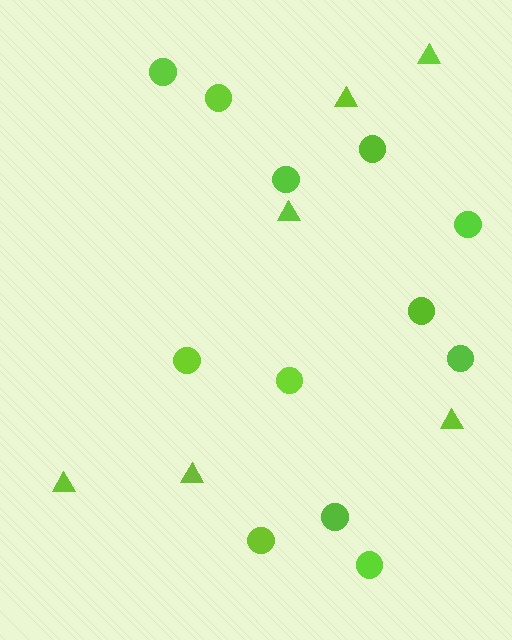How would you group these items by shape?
There are 2 groups: one group of circles (12) and one group of triangles (6).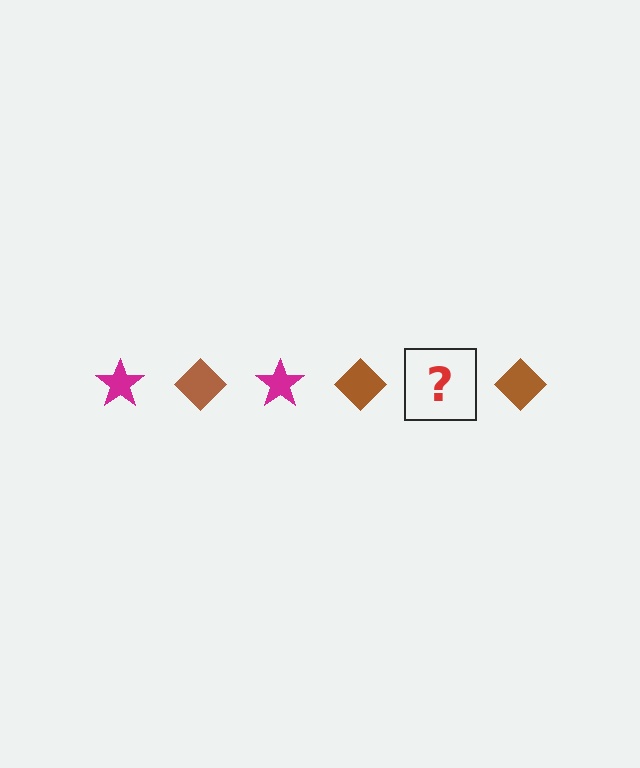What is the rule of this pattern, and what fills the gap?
The rule is that the pattern alternates between magenta star and brown diamond. The gap should be filled with a magenta star.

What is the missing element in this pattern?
The missing element is a magenta star.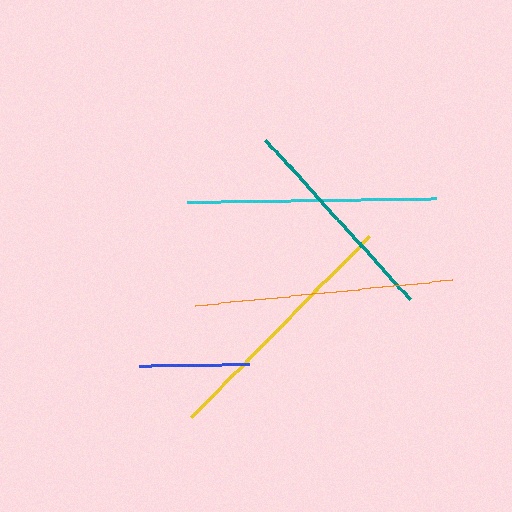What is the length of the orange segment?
The orange segment is approximately 259 pixels long.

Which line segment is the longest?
The orange line is the longest at approximately 259 pixels.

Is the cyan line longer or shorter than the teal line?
The cyan line is longer than the teal line.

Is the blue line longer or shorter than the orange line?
The orange line is longer than the blue line.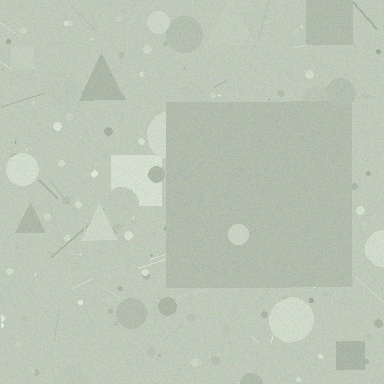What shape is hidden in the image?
A square is hidden in the image.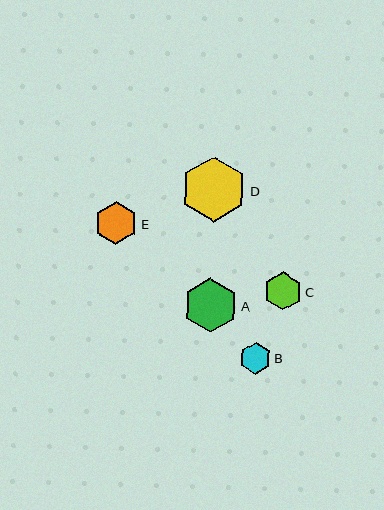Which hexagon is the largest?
Hexagon D is the largest with a size of approximately 65 pixels.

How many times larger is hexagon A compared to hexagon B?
Hexagon A is approximately 1.7 times the size of hexagon B.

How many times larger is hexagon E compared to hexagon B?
Hexagon E is approximately 1.4 times the size of hexagon B.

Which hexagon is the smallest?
Hexagon B is the smallest with a size of approximately 31 pixels.